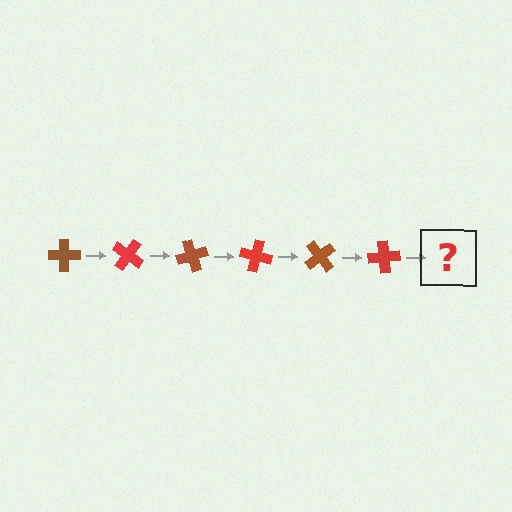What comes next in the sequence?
The next element should be a brown cross, rotated 210 degrees from the start.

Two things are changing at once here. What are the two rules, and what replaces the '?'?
The two rules are that it rotates 35 degrees each step and the color cycles through brown and red. The '?' should be a brown cross, rotated 210 degrees from the start.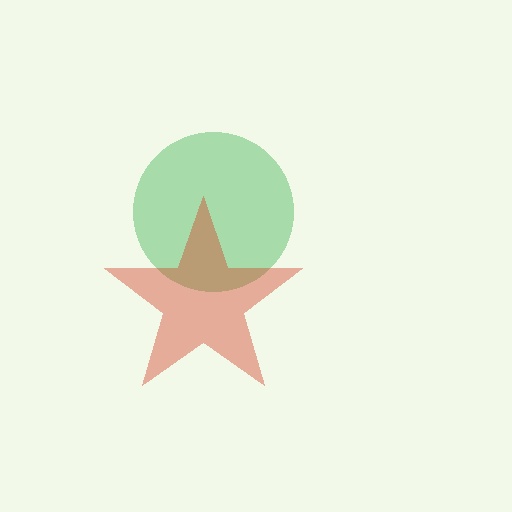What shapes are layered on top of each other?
The layered shapes are: a green circle, a red star.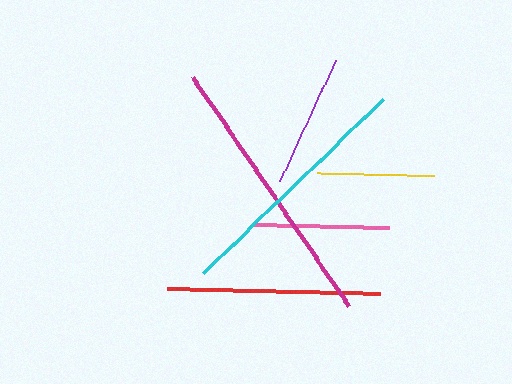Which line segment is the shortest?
The yellow line is the shortest at approximately 117 pixels.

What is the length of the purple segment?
The purple segment is approximately 133 pixels long.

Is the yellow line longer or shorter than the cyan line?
The cyan line is longer than the yellow line.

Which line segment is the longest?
The magenta line is the longest at approximately 278 pixels.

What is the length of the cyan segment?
The cyan segment is approximately 250 pixels long.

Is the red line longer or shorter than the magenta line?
The magenta line is longer than the red line.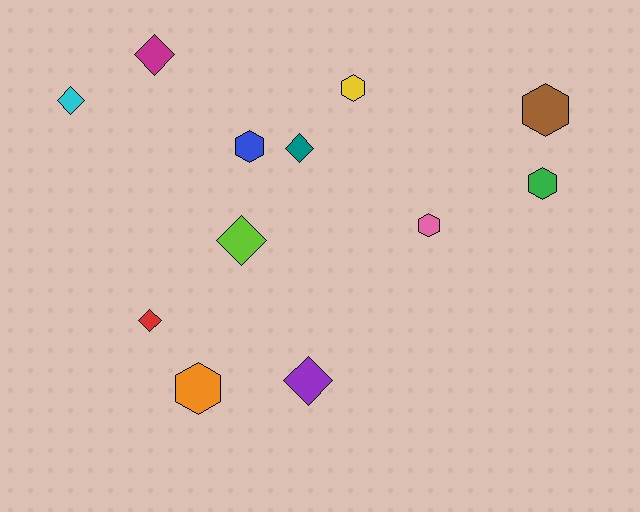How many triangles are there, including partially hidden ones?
There are no triangles.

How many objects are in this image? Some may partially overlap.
There are 12 objects.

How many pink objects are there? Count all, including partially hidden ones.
There is 1 pink object.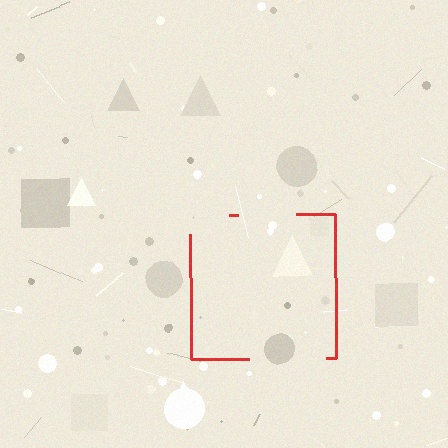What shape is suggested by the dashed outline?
The dashed outline suggests a square.